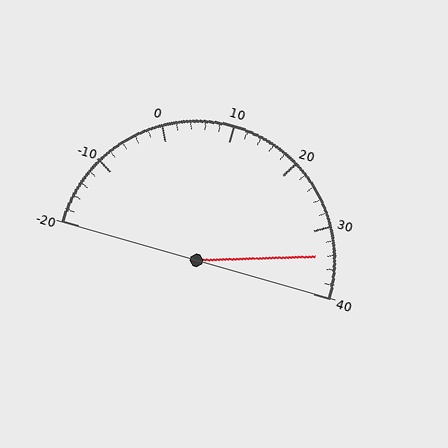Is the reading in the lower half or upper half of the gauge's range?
The reading is in the upper half of the range (-20 to 40).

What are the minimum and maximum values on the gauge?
The gauge ranges from -20 to 40.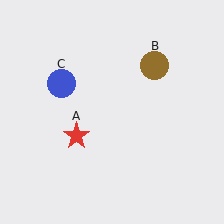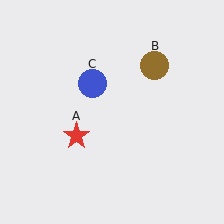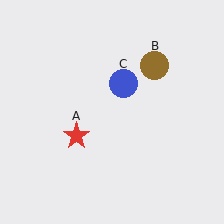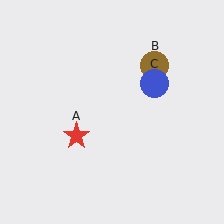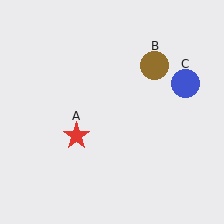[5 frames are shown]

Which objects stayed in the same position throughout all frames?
Red star (object A) and brown circle (object B) remained stationary.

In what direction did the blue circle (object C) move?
The blue circle (object C) moved right.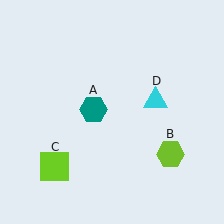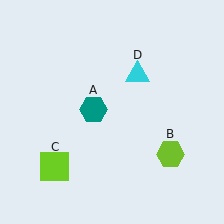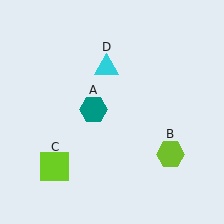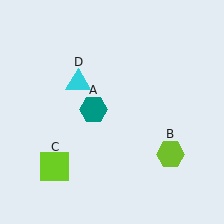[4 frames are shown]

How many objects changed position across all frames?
1 object changed position: cyan triangle (object D).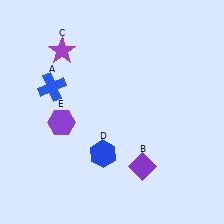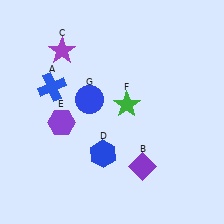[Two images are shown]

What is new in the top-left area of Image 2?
A blue circle (G) was added in the top-left area of Image 2.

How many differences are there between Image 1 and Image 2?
There are 2 differences between the two images.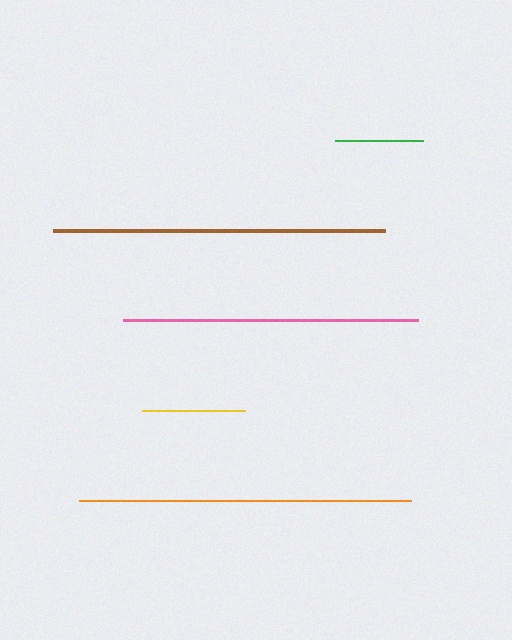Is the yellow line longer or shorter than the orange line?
The orange line is longer than the yellow line.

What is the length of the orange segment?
The orange segment is approximately 332 pixels long.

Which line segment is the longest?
The brown line is the longest at approximately 332 pixels.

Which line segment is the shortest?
The green line is the shortest at approximately 89 pixels.